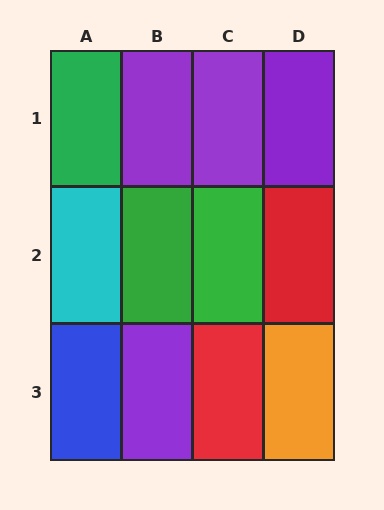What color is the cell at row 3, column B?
Purple.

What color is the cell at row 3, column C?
Red.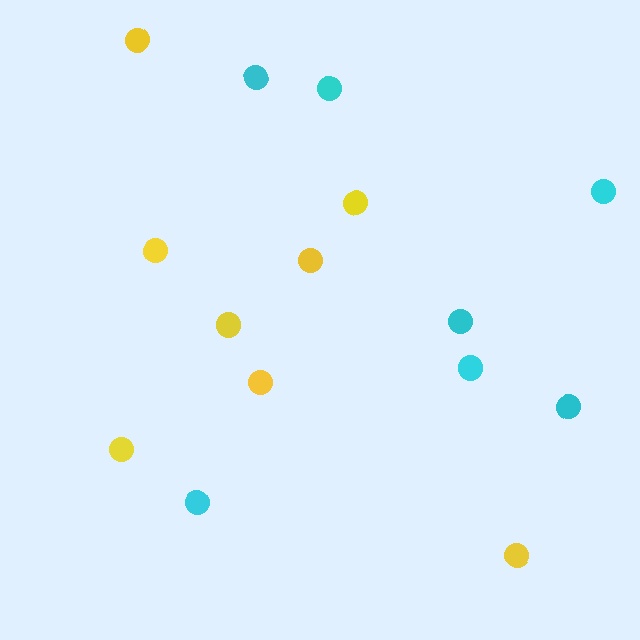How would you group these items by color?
There are 2 groups: one group of yellow circles (8) and one group of cyan circles (7).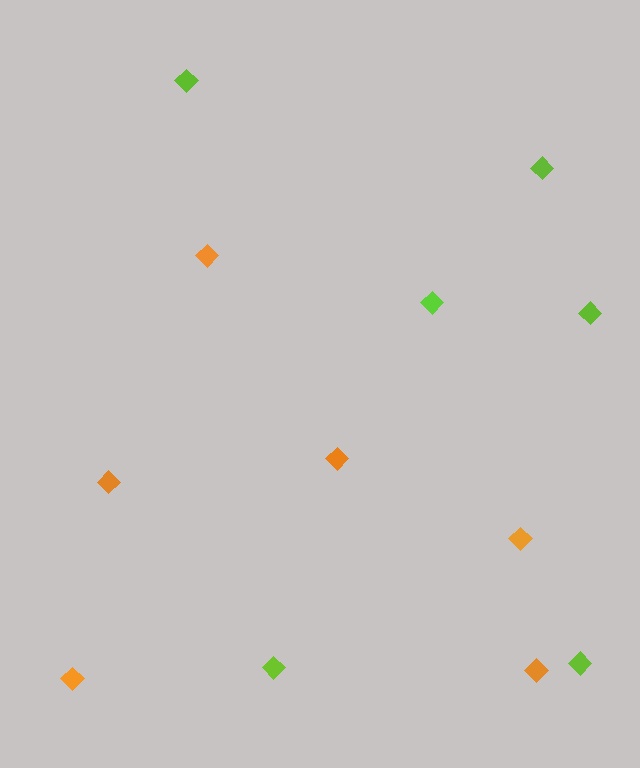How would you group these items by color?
There are 2 groups: one group of lime diamonds (6) and one group of orange diamonds (6).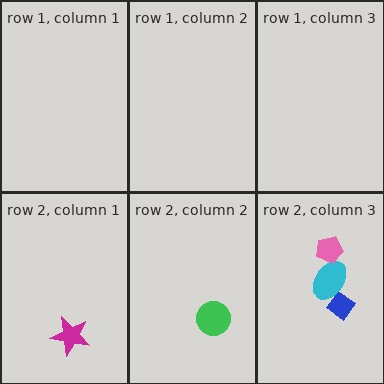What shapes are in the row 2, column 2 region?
The green circle.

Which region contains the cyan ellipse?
The row 2, column 3 region.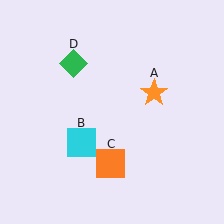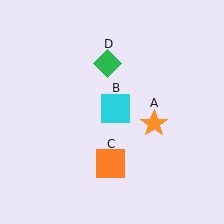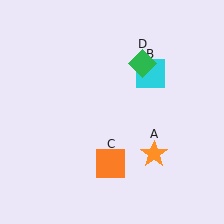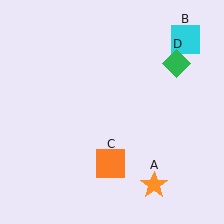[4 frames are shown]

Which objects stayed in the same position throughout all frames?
Orange square (object C) remained stationary.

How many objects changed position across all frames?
3 objects changed position: orange star (object A), cyan square (object B), green diamond (object D).